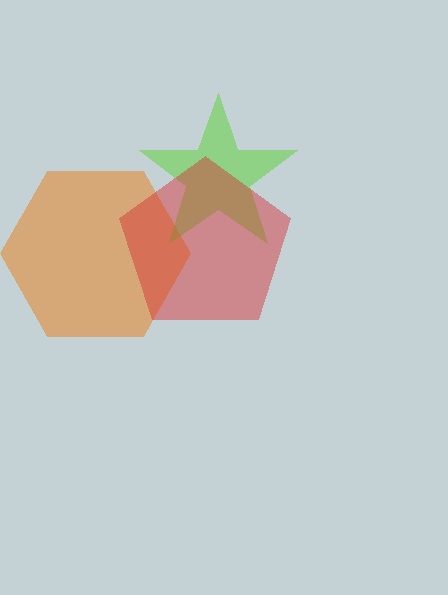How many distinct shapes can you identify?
There are 3 distinct shapes: an orange hexagon, a lime star, a red pentagon.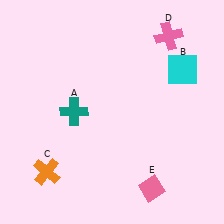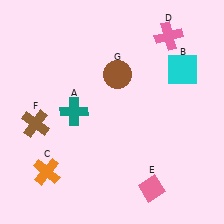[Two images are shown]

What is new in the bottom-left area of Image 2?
A brown cross (F) was added in the bottom-left area of Image 2.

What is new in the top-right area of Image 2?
A brown circle (G) was added in the top-right area of Image 2.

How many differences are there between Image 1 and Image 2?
There are 2 differences between the two images.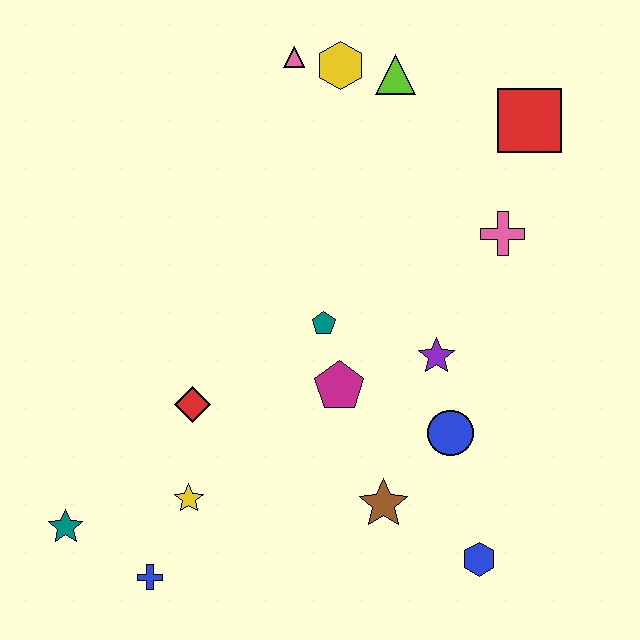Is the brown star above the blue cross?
Yes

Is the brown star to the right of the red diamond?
Yes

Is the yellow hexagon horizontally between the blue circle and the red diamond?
Yes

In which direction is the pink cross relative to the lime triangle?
The pink cross is below the lime triangle.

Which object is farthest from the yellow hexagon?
The blue cross is farthest from the yellow hexagon.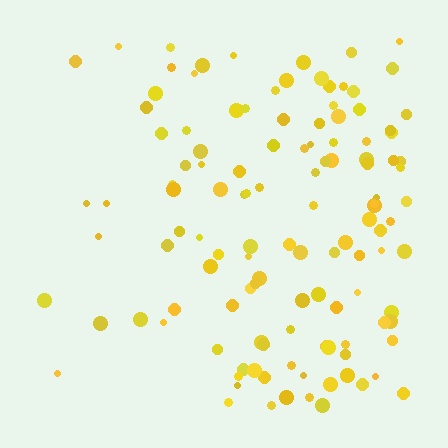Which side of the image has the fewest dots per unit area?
The left.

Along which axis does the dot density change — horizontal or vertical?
Horizontal.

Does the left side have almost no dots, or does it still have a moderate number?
Still a moderate number, just noticeably fewer than the right.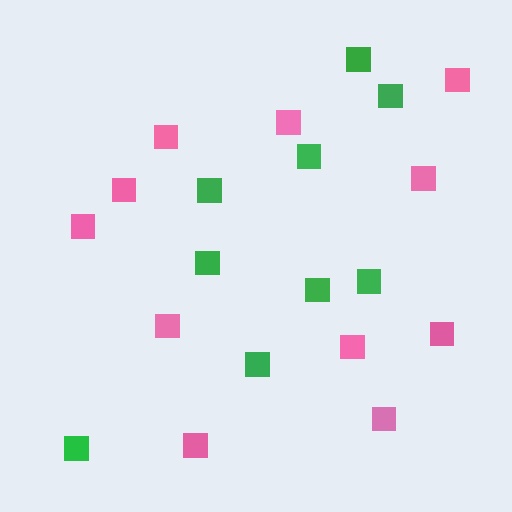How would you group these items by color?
There are 2 groups: one group of pink squares (11) and one group of green squares (9).